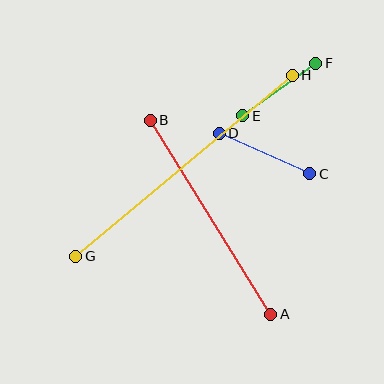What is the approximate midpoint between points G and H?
The midpoint is at approximately (184, 166) pixels.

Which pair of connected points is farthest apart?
Points G and H are farthest apart.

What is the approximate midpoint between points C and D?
The midpoint is at approximately (265, 153) pixels.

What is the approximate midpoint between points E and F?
The midpoint is at approximately (279, 90) pixels.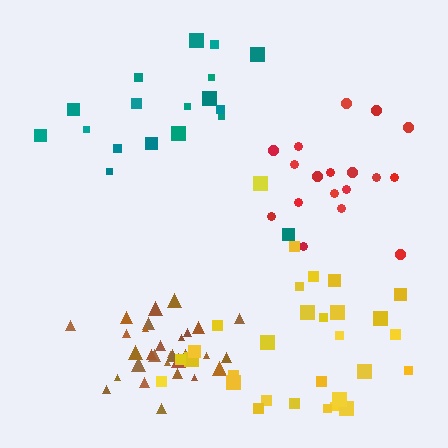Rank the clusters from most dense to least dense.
brown, red, yellow, teal.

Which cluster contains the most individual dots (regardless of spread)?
Brown (30).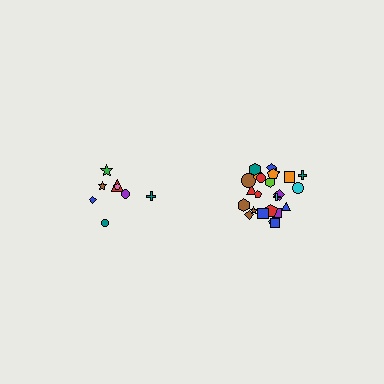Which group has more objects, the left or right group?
The right group.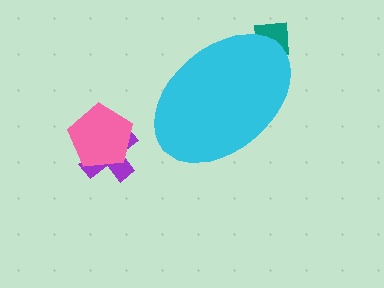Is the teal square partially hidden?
Yes, the teal square is partially hidden behind the cyan ellipse.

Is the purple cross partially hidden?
No, the purple cross is fully visible.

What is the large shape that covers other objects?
A cyan ellipse.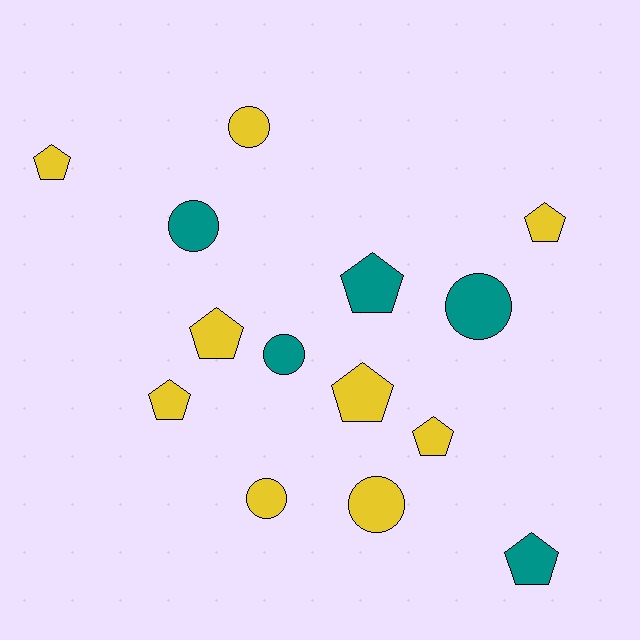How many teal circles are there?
There are 3 teal circles.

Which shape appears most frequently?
Pentagon, with 8 objects.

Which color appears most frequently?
Yellow, with 9 objects.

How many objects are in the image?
There are 14 objects.